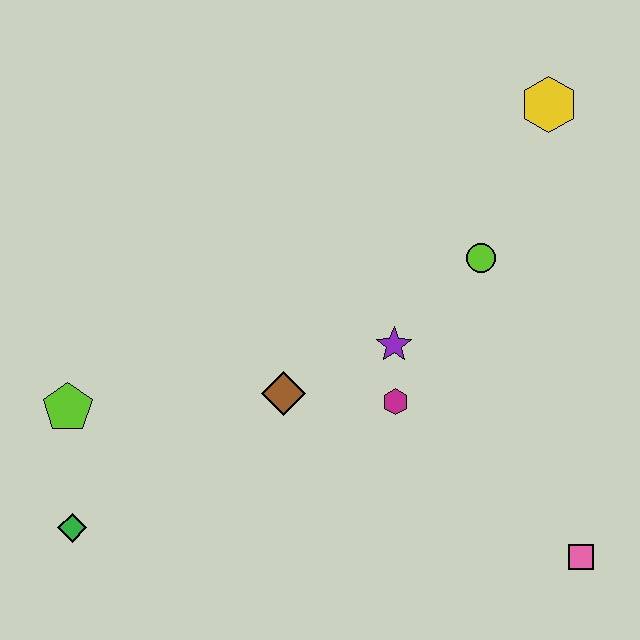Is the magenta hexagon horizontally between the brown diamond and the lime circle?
Yes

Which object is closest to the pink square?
The magenta hexagon is closest to the pink square.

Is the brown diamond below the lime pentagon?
No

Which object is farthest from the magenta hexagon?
The green diamond is farthest from the magenta hexagon.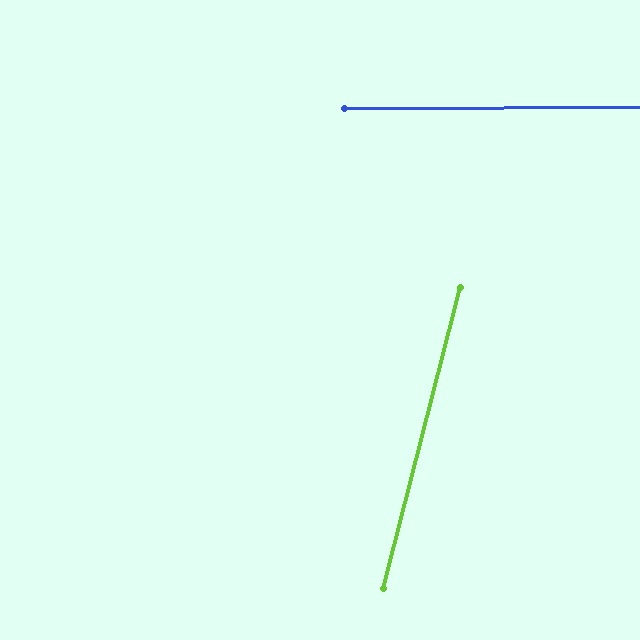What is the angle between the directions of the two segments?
Approximately 75 degrees.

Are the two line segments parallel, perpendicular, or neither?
Neither parallel nor perpendicular — they differ by about 75°.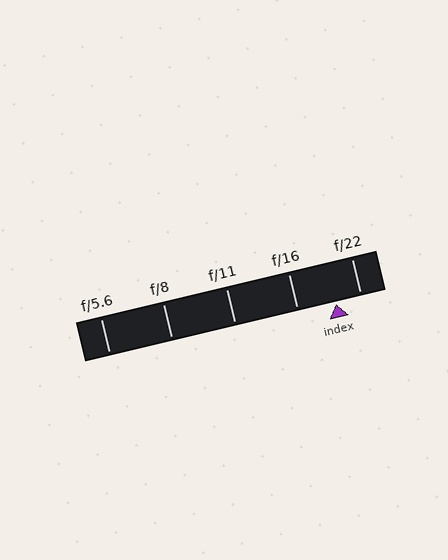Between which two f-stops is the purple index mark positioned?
The index mark is between f/16 and f/22.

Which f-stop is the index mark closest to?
The index mark is closest to f/22.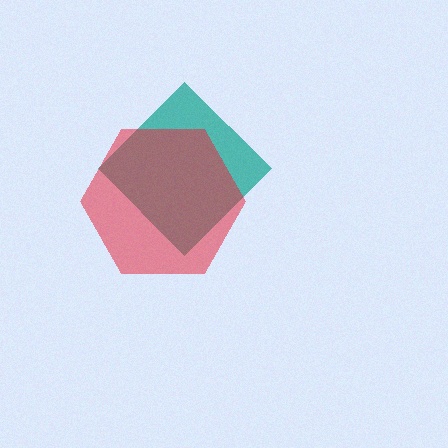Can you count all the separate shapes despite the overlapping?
Yes, there are 2 separate shapes.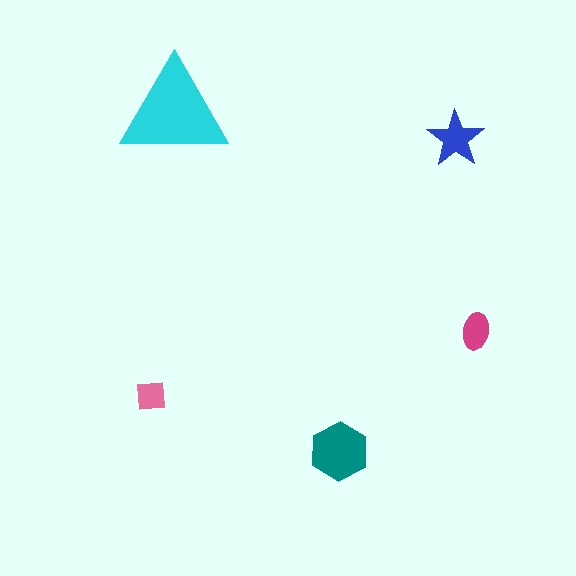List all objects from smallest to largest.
The pink square, the magenta ellipse, the blue star, the teal hexagon, the cyan triangle.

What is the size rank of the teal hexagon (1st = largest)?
2nd.